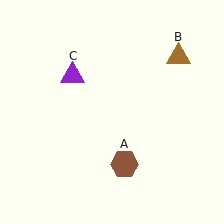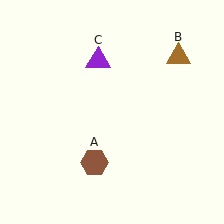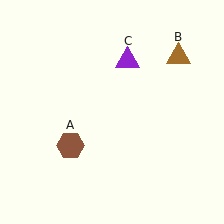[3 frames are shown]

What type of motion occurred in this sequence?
The brown hexagon (object A), purple triangle (object C) rotated clockwise around the center of the scene.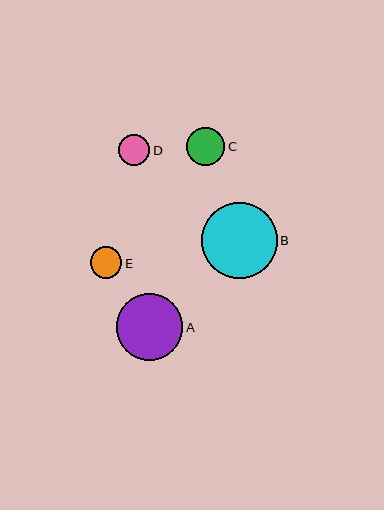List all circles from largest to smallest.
From largest to smallest: B, A, C, E, D.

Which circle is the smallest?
Circle D is the smallest with a size of approximately 31 pixels.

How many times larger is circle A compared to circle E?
Circle A is approximately 2.1 times the size of circle E.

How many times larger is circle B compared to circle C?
Circle B is approximately 2.0 times the size of circle C.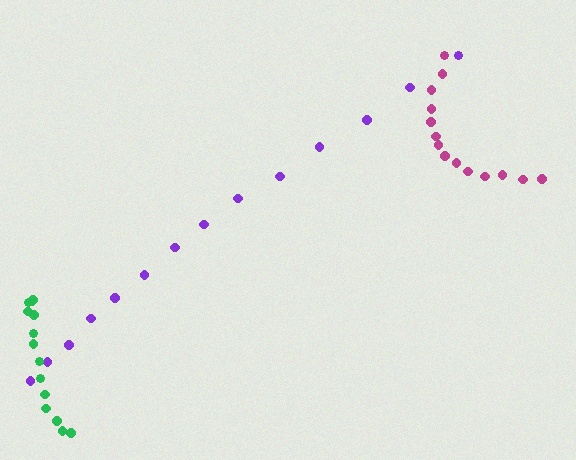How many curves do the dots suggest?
There are 3 distinct paths.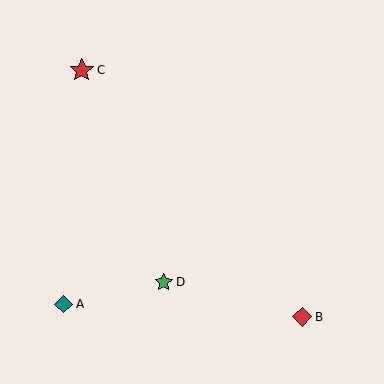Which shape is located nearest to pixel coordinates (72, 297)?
The teal diamond (labeled A) at (64, 304) is nearest to that location.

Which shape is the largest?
The red star (labeled C) is the largest.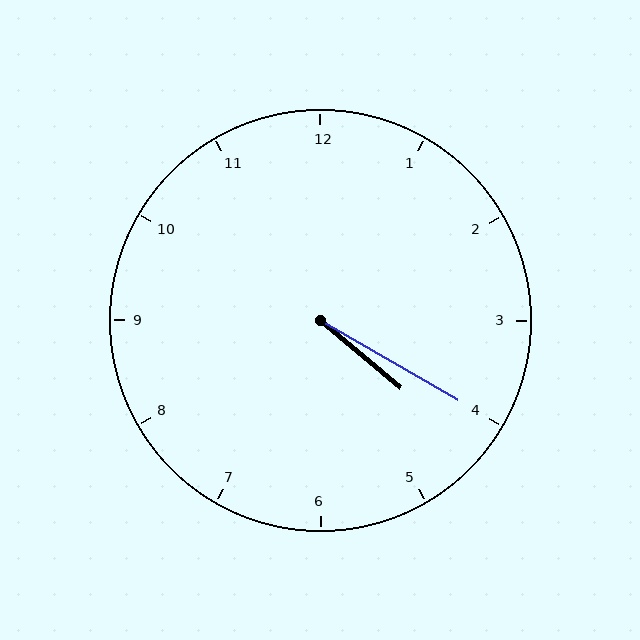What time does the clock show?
4:20.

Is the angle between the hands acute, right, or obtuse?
It is acute.